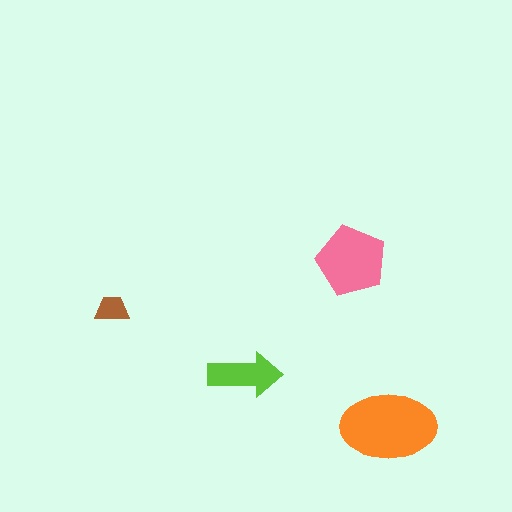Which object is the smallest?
The brown trapezoid.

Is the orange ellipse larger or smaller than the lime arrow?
Larger.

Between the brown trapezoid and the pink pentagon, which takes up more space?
The pink pentagon.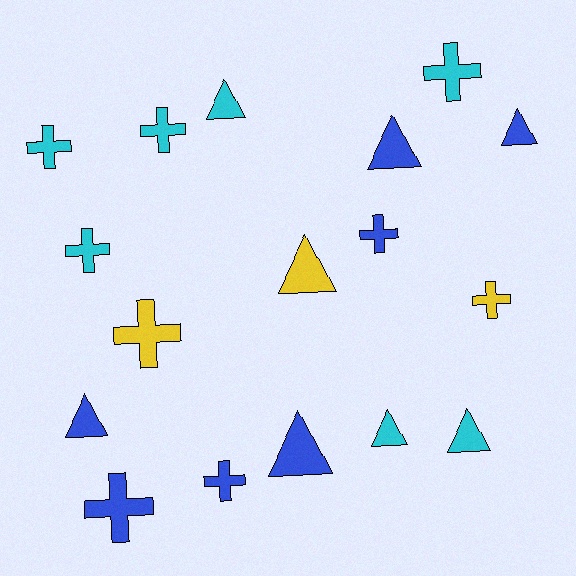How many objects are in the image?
There are 17 objects.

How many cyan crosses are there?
There are 4 cyan crosses.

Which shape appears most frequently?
Cross, with 9 objects.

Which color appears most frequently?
Cyan, with 7 objects.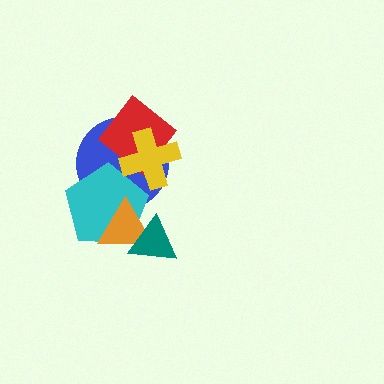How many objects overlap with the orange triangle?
3 objects overlap with the orange triangle.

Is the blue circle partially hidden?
Yes, it is partially covered by another shape.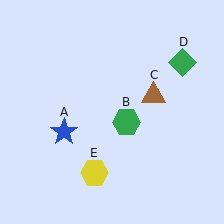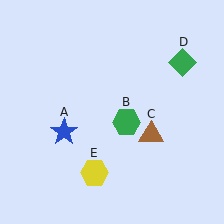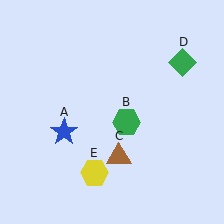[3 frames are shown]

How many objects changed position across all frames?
1 object changed position: brown triangle (object C).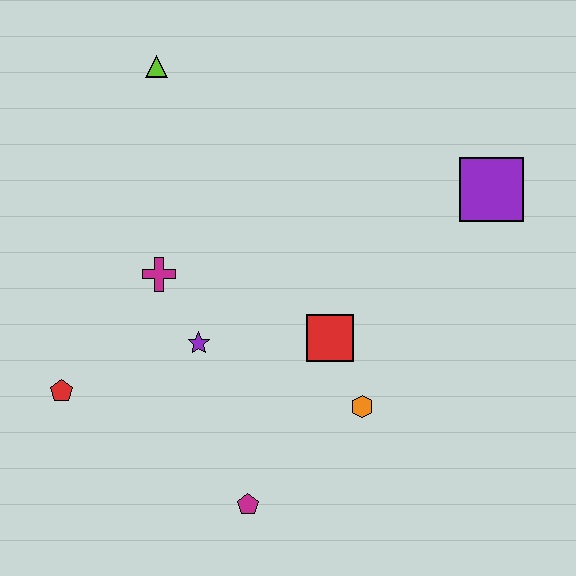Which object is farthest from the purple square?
The red pentagon is farthest from the purple square.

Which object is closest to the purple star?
The magenta cross is closest to the purple star.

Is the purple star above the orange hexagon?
Yes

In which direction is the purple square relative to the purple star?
The purple square is to the right of the purple star.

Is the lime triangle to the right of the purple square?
No